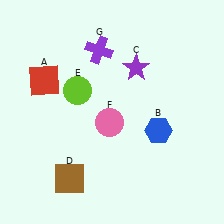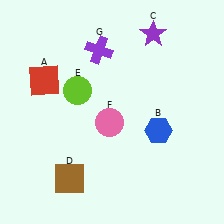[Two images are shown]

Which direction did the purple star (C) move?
The purple star (C) moved up.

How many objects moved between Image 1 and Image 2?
1 object moved between the two images.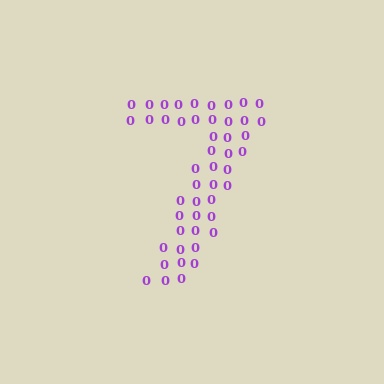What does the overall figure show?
The overall figure shows the digit 7.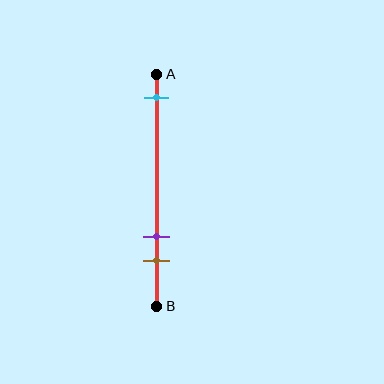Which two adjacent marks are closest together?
The purple and brown marks are the closest adjacent pair.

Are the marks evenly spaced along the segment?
No, the marks are not evenly spaced.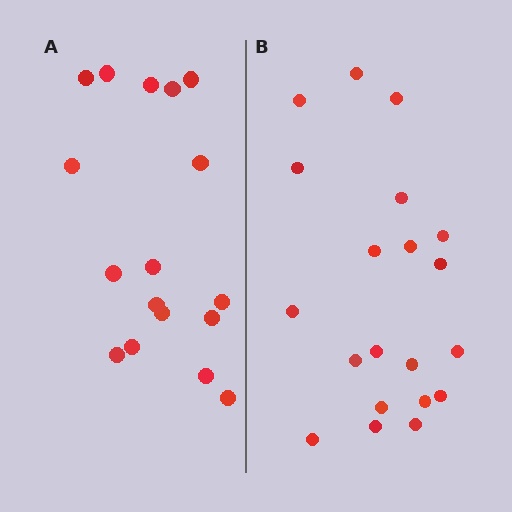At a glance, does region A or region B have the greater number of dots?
Region B (the right region) has more dots.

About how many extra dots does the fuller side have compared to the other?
Region B has just a few more — roughly 2 or 3 more dots than region A.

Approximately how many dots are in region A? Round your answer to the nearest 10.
About 20 dots. (The exact count is 17, which rounds to 20.)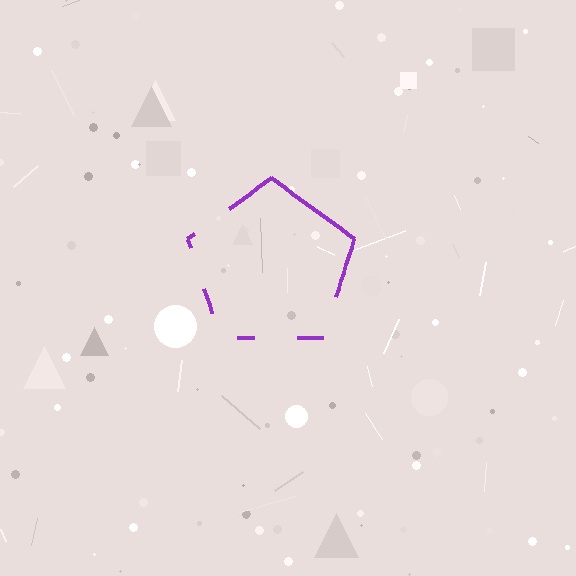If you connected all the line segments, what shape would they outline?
They would outline a pentagon.